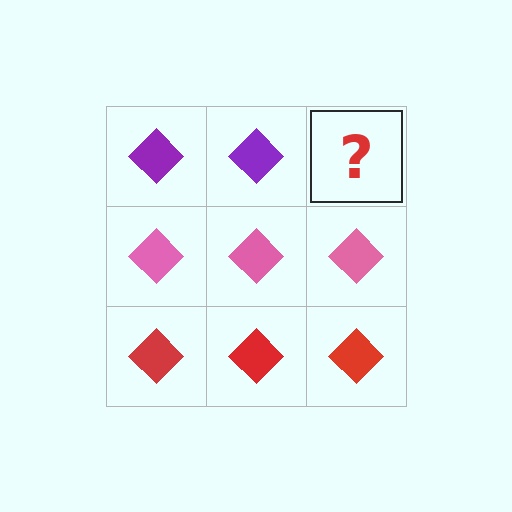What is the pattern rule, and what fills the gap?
The rule is that each row has a consistent color. The gap should be filled with a purple diamond.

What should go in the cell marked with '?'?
The missing cell should contain a purple diamond.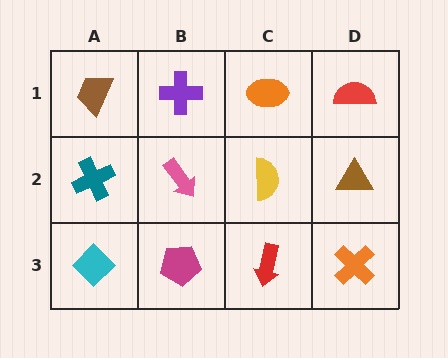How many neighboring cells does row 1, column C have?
3.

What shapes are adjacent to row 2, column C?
An orange ellipse (row 1, column C), a red arrow (row 3, column C), a pink arrow (row 2, column B), a brown triangle (row 2, column D).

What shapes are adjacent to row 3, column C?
A yellow semicircle (row 2, column C), a magenta pentagon (row 3, column B), an orange cross (row 3, column D).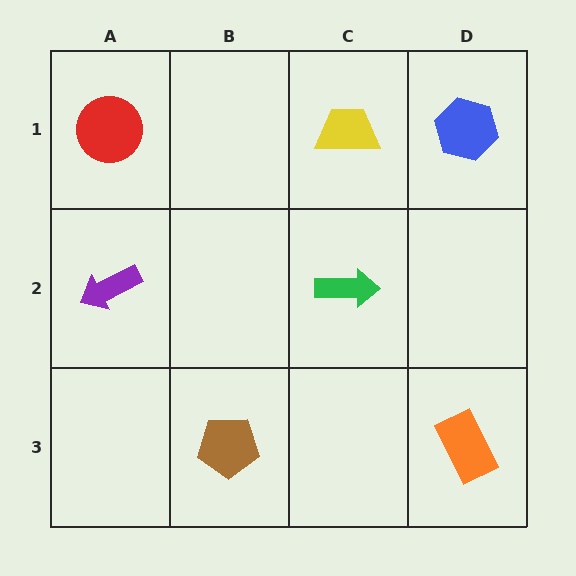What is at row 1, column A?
A red circle.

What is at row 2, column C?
A green arrow.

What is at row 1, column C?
A yellow trapezoid.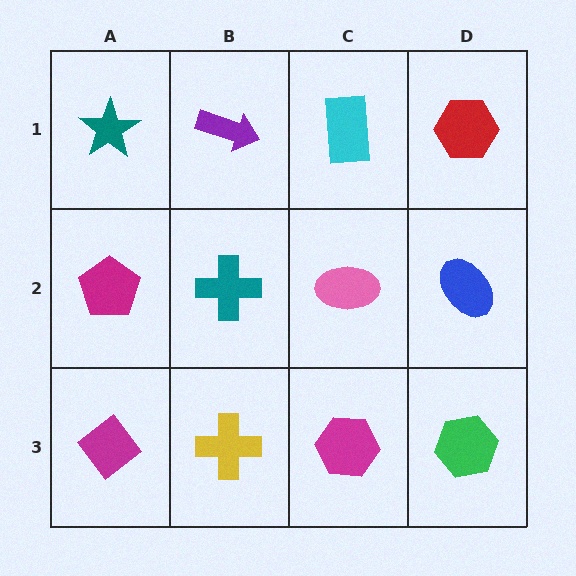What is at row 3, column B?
A yellow cross.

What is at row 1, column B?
A purple arrow.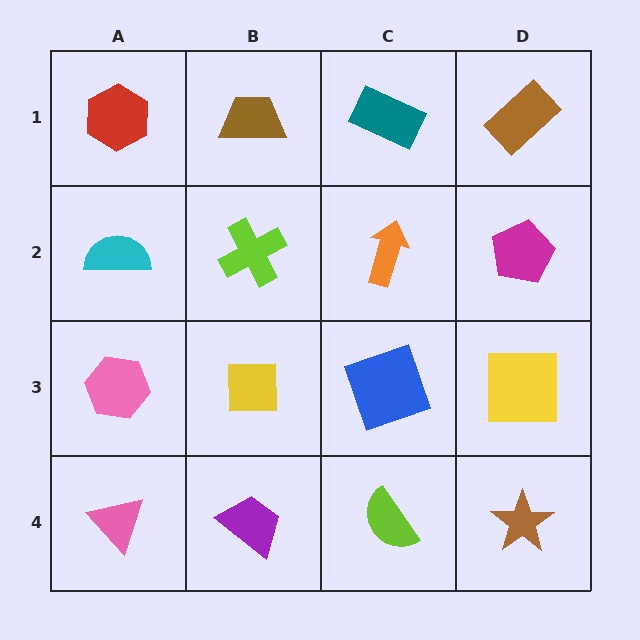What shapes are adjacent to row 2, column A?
A red hexagon (row 1, column A), a pink hexagon (row 3, column A), a lime cross (row 2, column B).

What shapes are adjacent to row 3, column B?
A lime cross (row 2, column B), a purple trapezoid (row 4, column B), a pink hexagon (row 3, column A), a blue square (row 3, column C).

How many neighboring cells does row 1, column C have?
3.